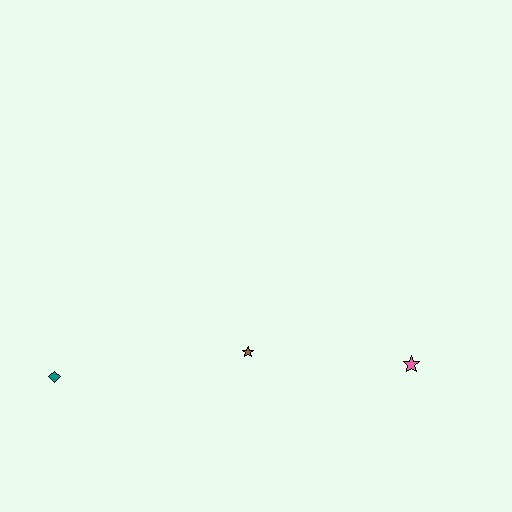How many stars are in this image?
There are 2 stars.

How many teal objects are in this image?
There is 1 teal object.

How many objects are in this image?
There are 3 objects.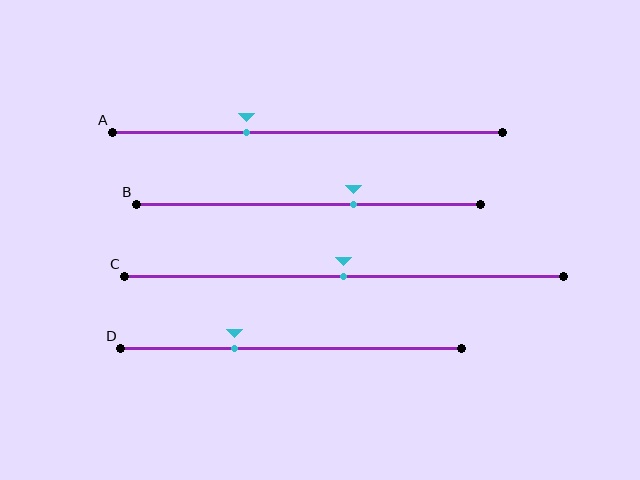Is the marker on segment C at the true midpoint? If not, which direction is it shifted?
Yes, the marker on segment C is at the true midpoint.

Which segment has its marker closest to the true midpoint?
Segment C has its marker closest to the true midpoint.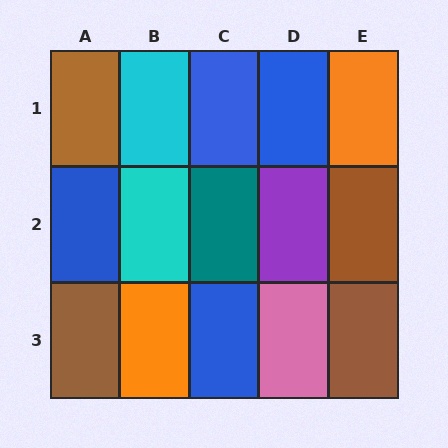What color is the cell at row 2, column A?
Blue.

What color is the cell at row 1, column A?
Brown.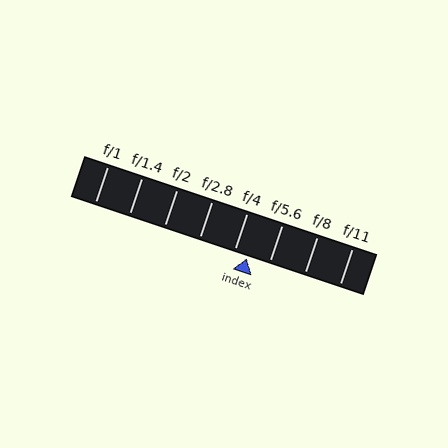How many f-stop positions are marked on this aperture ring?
There are 8 f-stop positions marked.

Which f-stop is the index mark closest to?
The index mark is closest to f/4.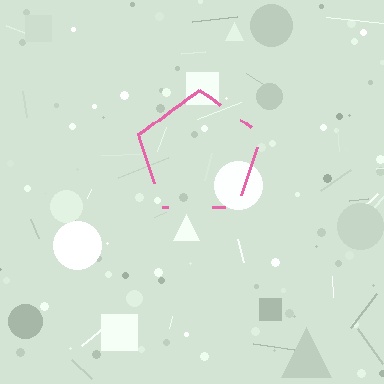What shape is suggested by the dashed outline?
The dashed outline suggests a pentagon.